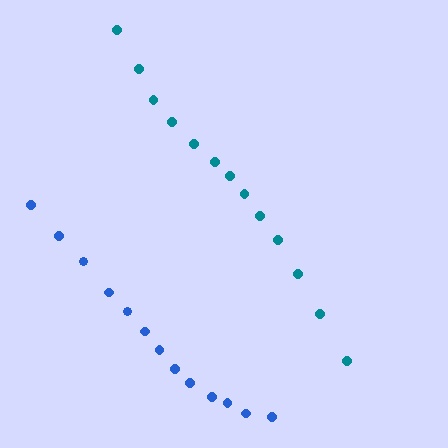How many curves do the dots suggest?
There are 2 distinct paths.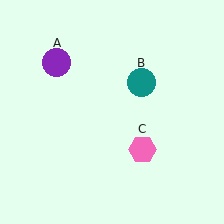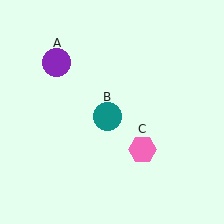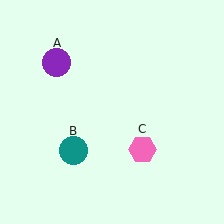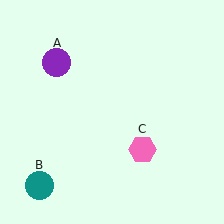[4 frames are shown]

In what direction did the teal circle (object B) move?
The teal circle (object B) moved down and to the left.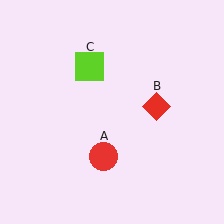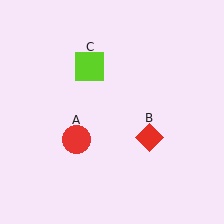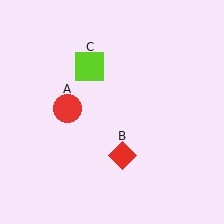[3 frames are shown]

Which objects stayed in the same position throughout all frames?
Lime square (object C) remained stationary.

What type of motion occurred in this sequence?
The red circle (object A), red diamond (object B) rotated clockwise around the center of the scene.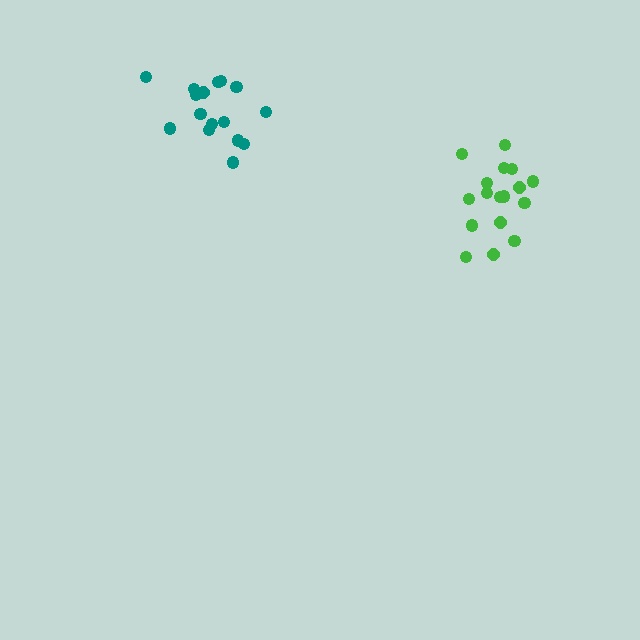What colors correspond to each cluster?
The clusters are colored: green, teal.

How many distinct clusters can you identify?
There are 2 distinct clusters.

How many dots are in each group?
Group 1: 17 dots, Group 2: 16 dots (33 total).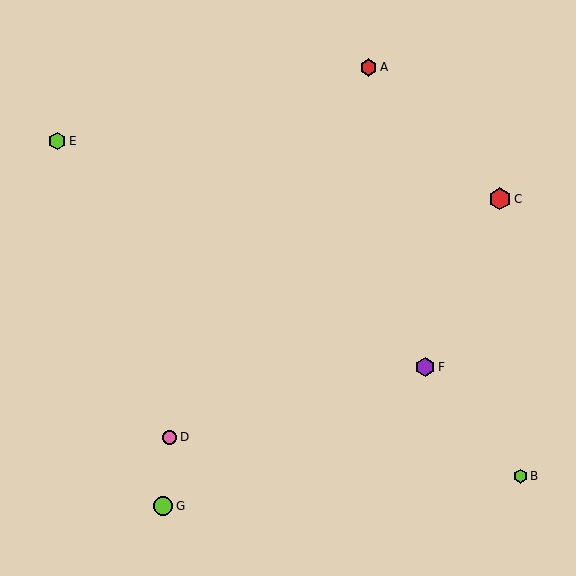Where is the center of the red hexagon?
The center of the red hexagon is at (368, 67).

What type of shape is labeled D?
Shape D is a pink circle.